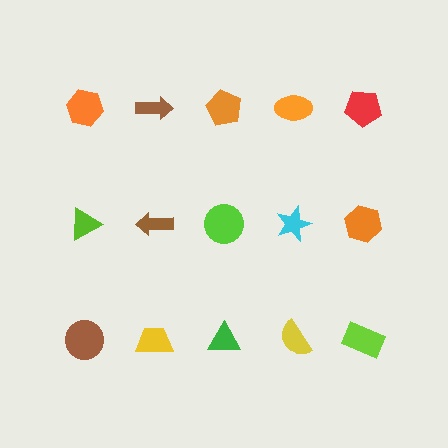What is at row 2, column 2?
A brown arrow.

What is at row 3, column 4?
A yellow semicircle.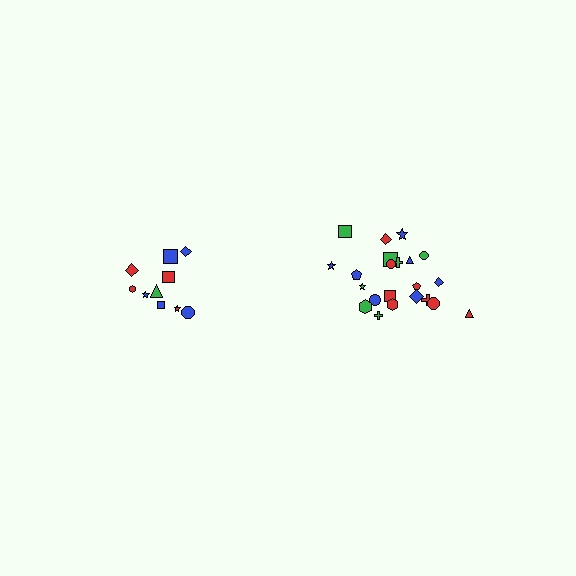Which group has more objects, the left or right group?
The right group.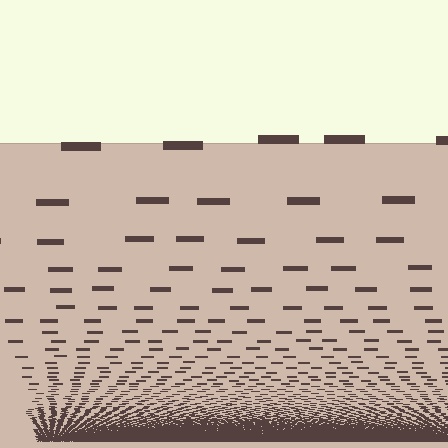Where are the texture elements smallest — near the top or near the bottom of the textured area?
Near the bottom.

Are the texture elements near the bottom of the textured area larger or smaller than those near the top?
Smaller. The gradient is inverted — elements near the bottom are smaller and denser.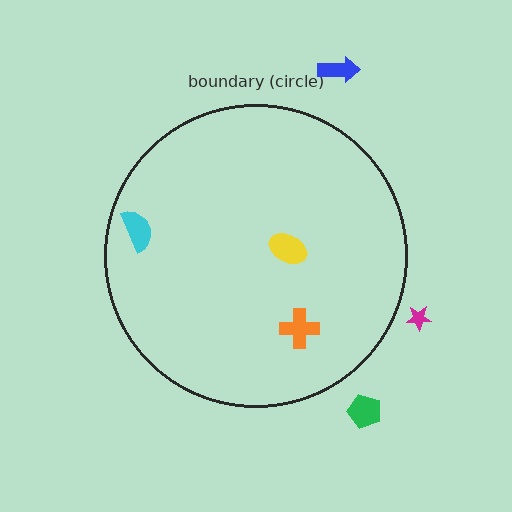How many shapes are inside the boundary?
3 inside, 3 outside.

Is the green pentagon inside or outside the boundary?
Outside.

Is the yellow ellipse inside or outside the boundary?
Inside.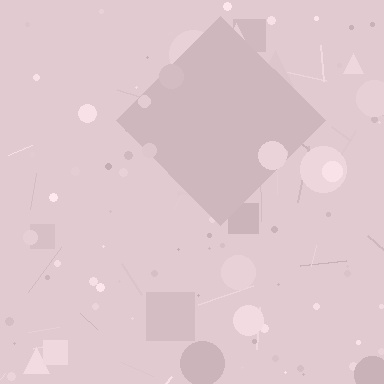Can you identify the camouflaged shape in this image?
The camouflaged shape is a diamond.